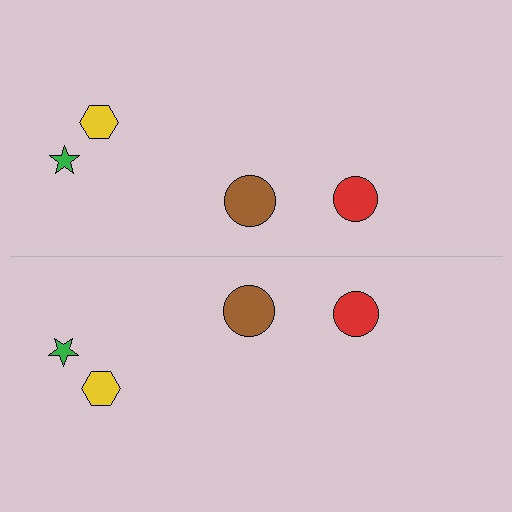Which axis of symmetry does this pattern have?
The pattern has a horizontal axis of symmetry running through the center of the image.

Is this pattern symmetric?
Yes, this pattern has bilateral (reflection) symmetry.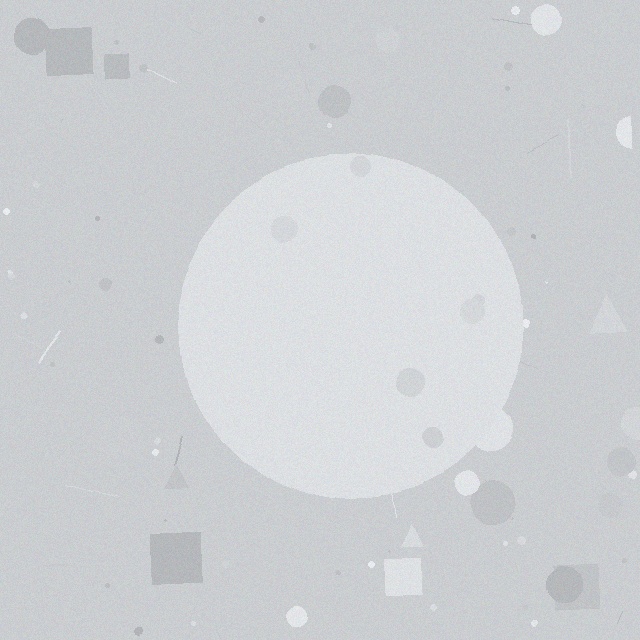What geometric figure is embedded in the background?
A circle is embedded in the background.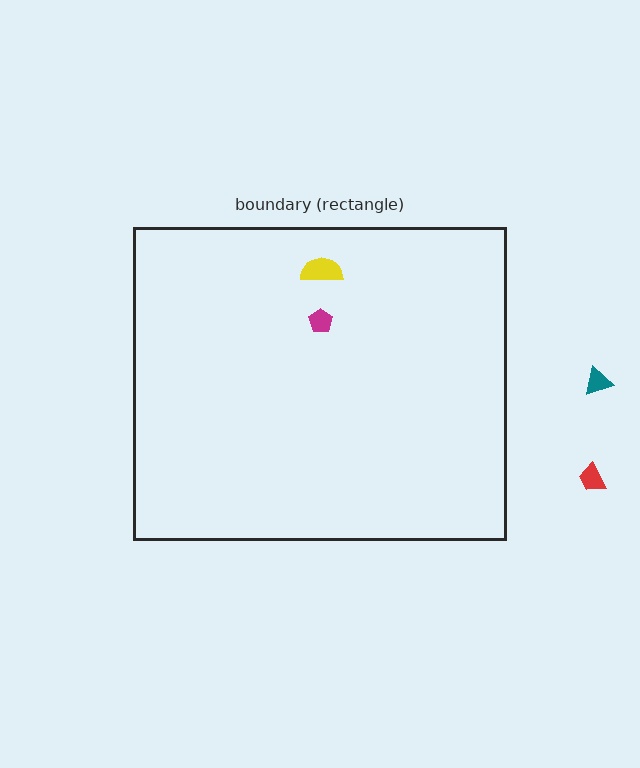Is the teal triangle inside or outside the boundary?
Outside.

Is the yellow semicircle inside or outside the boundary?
Inside.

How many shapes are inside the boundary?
2 inside, 2 outside.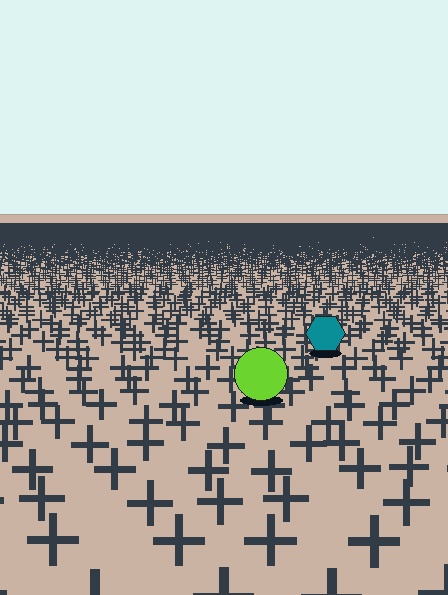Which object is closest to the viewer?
The lime circle is closest. The texture marks near it are larger and more spread out.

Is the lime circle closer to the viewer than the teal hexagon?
Yes. The lime circle is closer — you can tell from the texture gradient: the ground texture is coarser near it.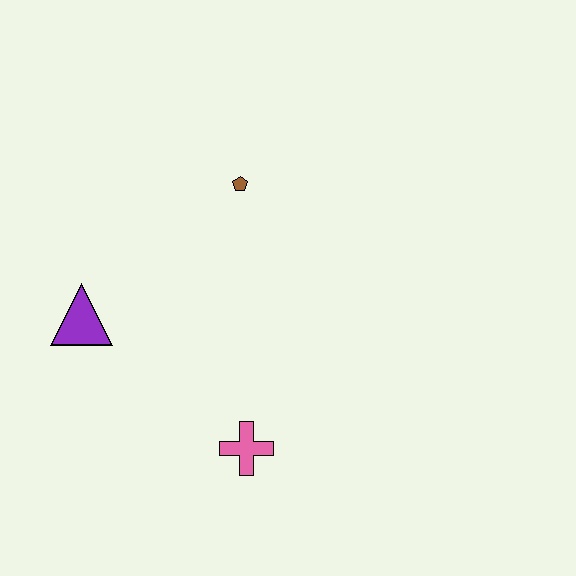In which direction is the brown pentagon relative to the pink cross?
The brown pentagon is above the pink cross.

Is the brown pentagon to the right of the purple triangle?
Yes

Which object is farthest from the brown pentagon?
The pink cross is farthest from the brown pentagon.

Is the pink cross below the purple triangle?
Yes